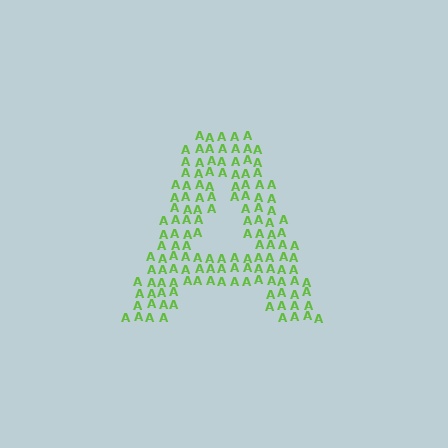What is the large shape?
The large shape is the letter A.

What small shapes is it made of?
It is made of small letter A's.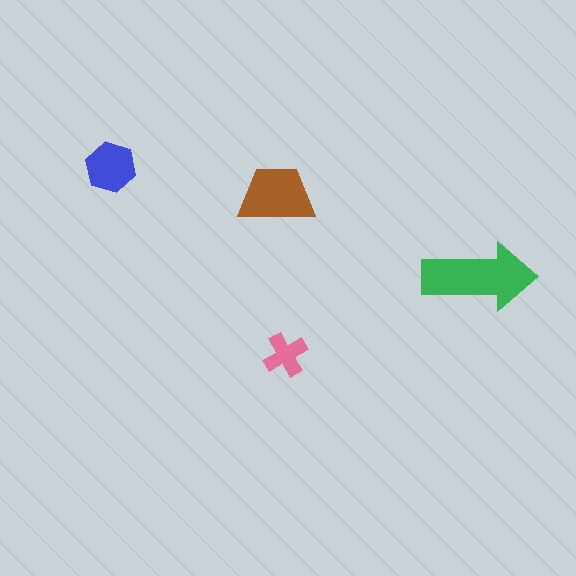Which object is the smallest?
The pink cross.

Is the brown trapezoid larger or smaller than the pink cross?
Larger.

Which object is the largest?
The green arrow.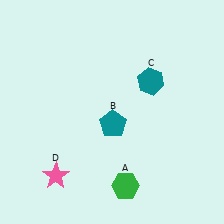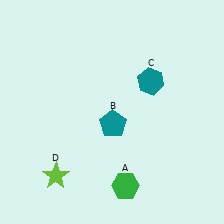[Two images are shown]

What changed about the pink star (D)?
In Image 1, D is pink. In Image 2, it changed to lime.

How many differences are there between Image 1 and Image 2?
There is 1 difference between the two images.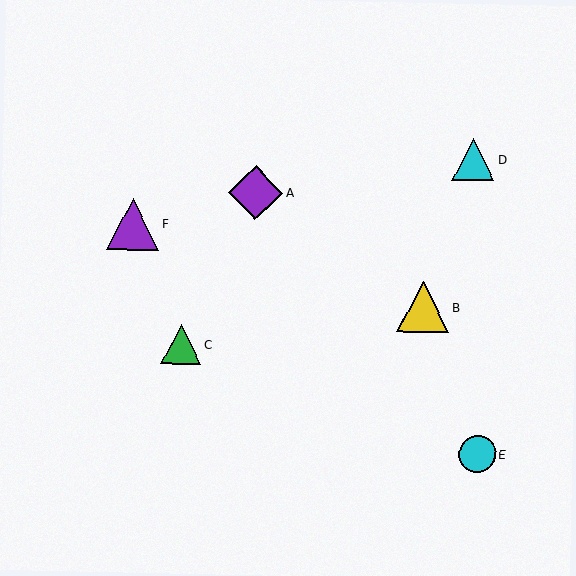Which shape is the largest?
The purple diamond (labeled A) is the largest.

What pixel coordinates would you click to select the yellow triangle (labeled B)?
Click at (423, 307) to select the yellow triangle B.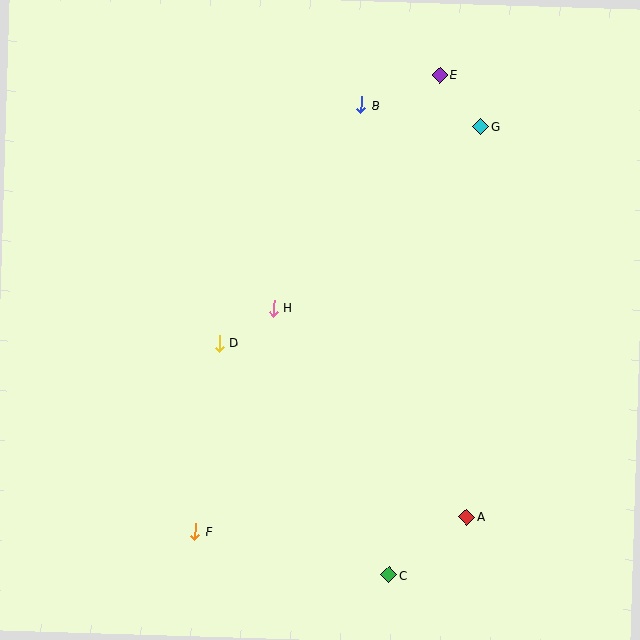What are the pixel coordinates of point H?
Point H is at (274, 308).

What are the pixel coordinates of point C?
Point C is at (389, 575).